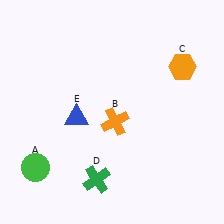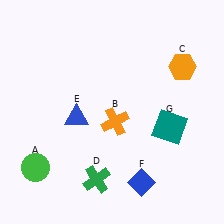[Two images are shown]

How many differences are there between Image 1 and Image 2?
There are 2 differences between the two images.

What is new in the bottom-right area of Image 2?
A teal square (G) was added in the bottom-right area of Image 2.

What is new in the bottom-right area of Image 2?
A blue diamond (F) was added in the bottom-right area of Image 2.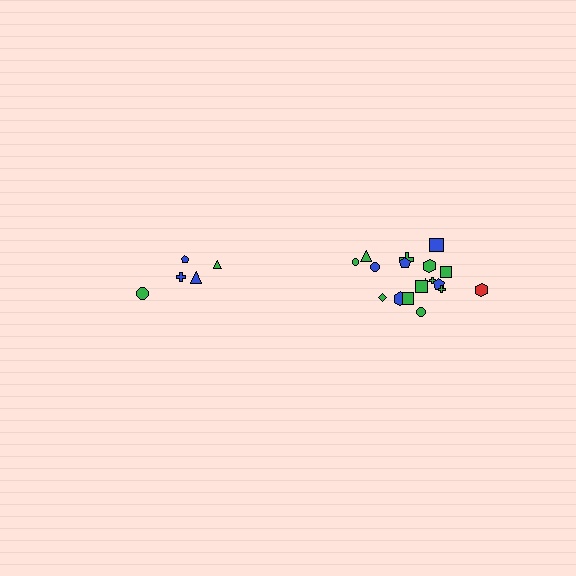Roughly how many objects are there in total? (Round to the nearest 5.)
Roughly 25 objects in total.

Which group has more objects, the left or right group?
The right group.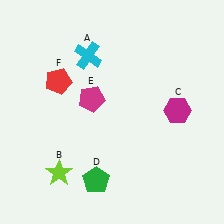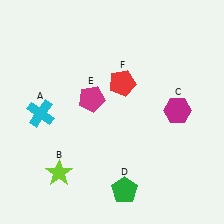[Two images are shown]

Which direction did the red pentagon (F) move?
The red pentagon (F) moved right.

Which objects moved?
The objects that moved are: the cyan cross (A), the green pentagon (D), the red pentagon (F).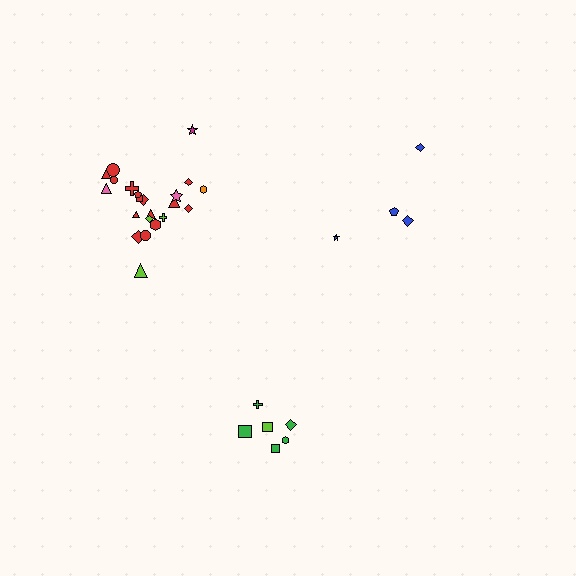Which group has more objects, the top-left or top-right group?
The top-left group.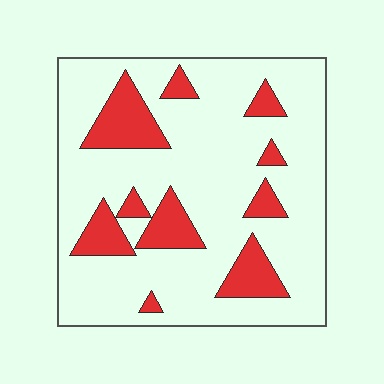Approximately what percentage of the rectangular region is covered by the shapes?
Approximately 20%.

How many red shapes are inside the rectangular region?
10.